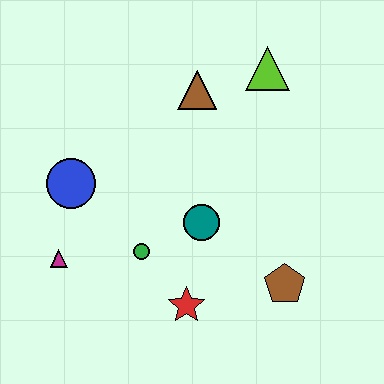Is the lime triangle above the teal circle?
Yes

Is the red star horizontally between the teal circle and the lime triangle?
No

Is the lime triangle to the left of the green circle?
No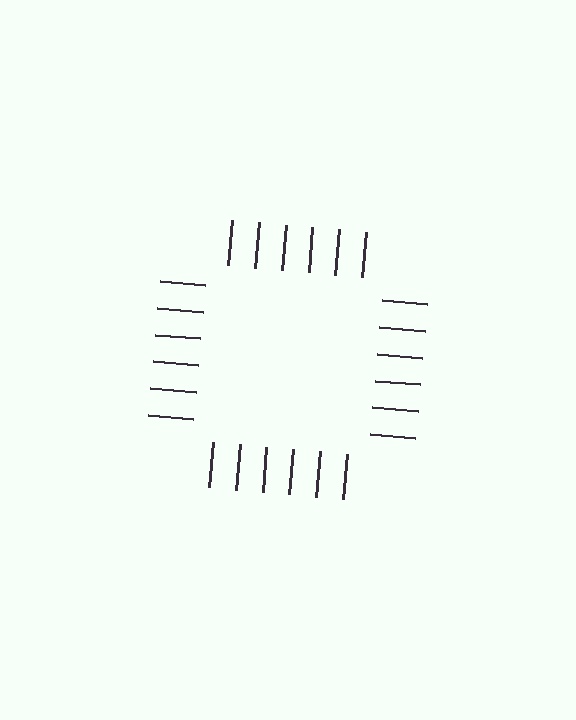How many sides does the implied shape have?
4 sides — the line-ends trace a square.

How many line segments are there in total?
24 — 6 along each of the 4 edges.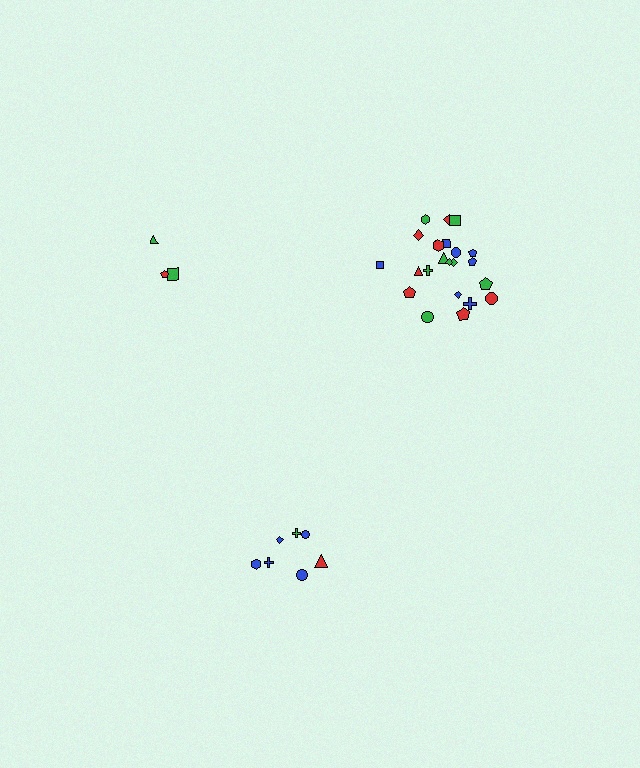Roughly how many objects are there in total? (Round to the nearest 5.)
Roughly 30 objects in total.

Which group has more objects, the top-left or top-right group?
The top-right group.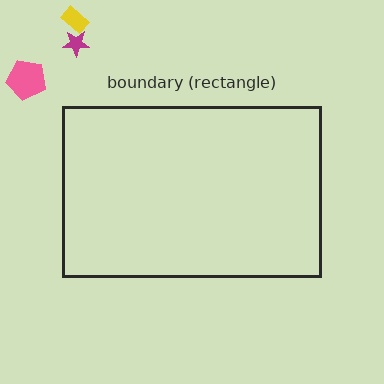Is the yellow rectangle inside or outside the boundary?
Outside.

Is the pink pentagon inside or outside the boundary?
Outside.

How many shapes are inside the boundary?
0 inside, 3 outside.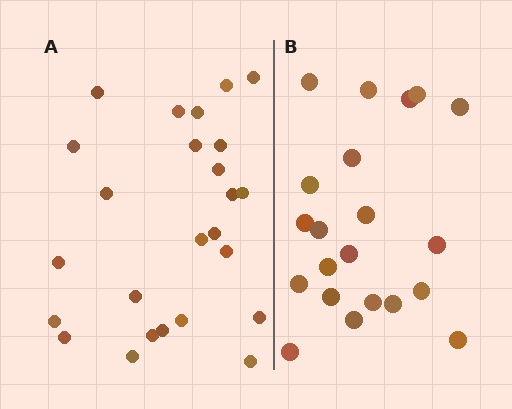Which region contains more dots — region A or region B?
Region A (the left region) has more dots.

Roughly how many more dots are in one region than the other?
Region A has about 4 more dots than region B.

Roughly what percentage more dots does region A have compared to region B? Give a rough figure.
About 20% more.